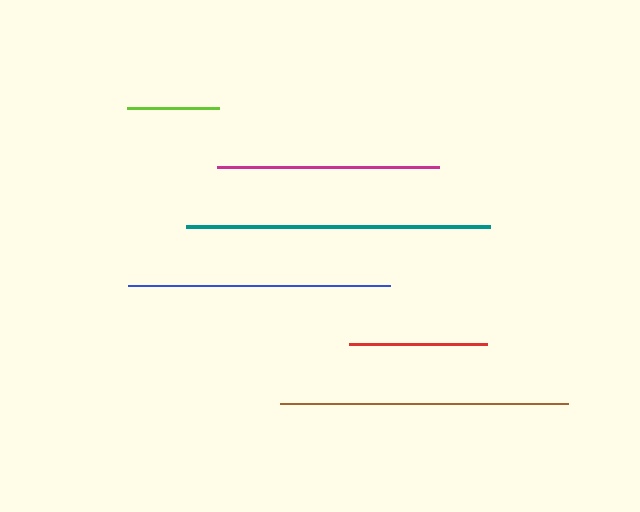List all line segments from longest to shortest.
From longest to shortest: teal, brown, blue, magenta, red, lime.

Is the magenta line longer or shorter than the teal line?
The teal line is longer than the magenta line.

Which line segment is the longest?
The teal line is the longest at approximately 304 pixels.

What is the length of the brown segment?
The brown segment is approximately 288 pixels long.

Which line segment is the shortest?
The lime line is the shortest at approximately 92 pixels.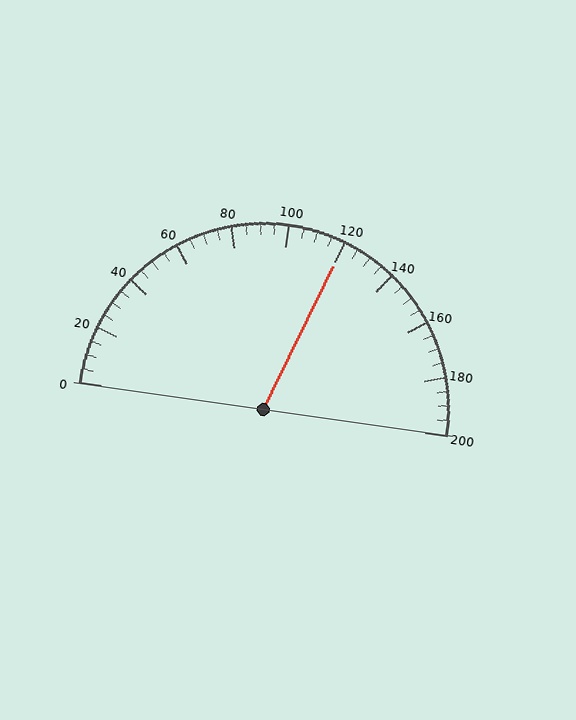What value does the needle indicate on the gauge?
The needle indicates approximately 120.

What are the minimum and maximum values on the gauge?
The gauge ranges from 0 to 200.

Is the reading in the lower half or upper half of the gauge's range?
The reading is in the upper half of the range (0 to 200).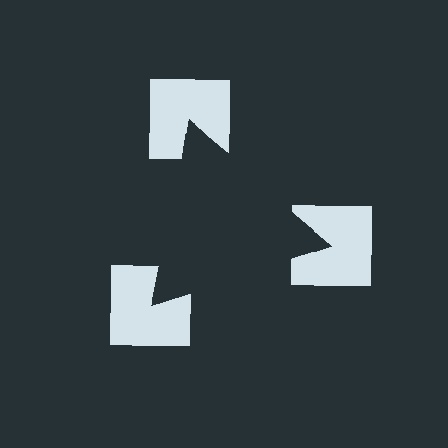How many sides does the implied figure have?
3 sides.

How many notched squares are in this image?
There are 3 — one at each vertex of the illusory triangle.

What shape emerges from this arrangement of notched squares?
An illusory triangle — its edges are inferred from the aligned wedge cuts in the notched squares, not physically drawn.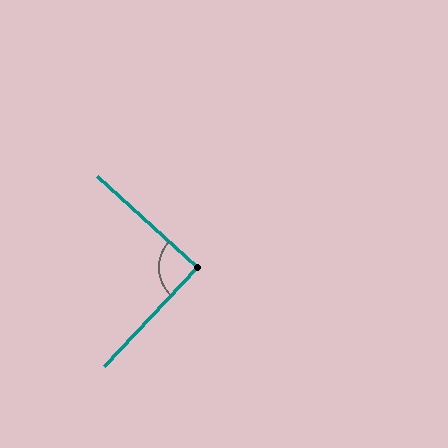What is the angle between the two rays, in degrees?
Approximately 89 degrees.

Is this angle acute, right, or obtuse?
It is approximately a right angle.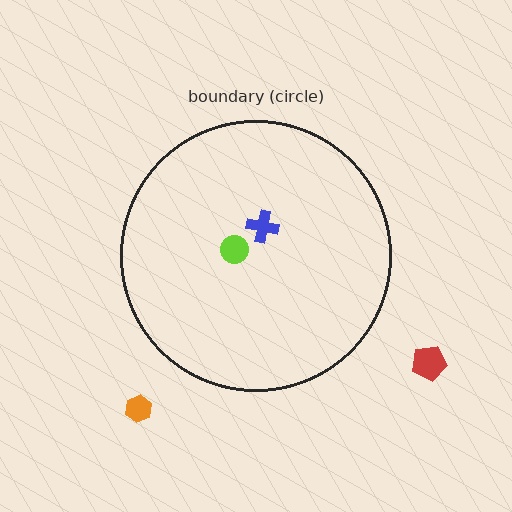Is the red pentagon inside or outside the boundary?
Outside.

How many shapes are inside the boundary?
2 inside, 2 outside.